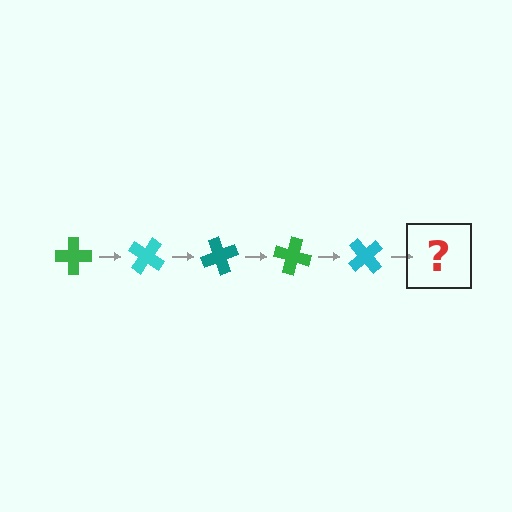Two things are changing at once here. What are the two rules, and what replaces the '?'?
The two rules are that it rotates 35 degrees each step and the color cycles through green, cyan, and teal. The '?' should be a teal cross, rotated 175 degrees from the start.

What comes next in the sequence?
The next element should be a teal cross, rotated 175 degrees from the start.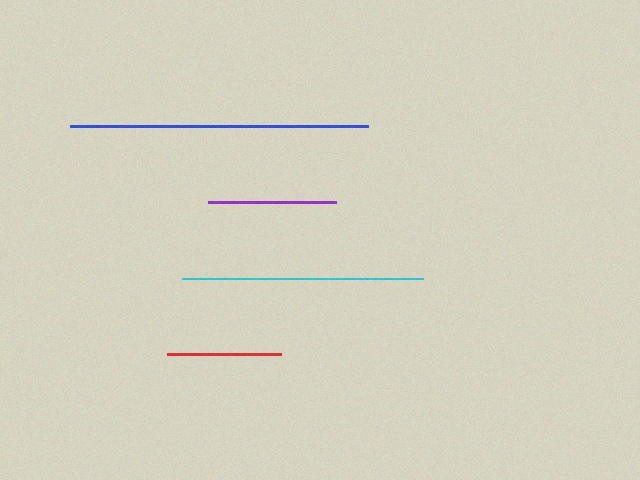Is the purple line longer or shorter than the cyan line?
The cyan line is longer than the purple line.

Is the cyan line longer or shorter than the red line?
The cyan line is longer than the red line.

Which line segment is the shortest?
The red line is the shortest at approximately 114 pixels.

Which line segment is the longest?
The blue line is the longest at approximately 298 pixels.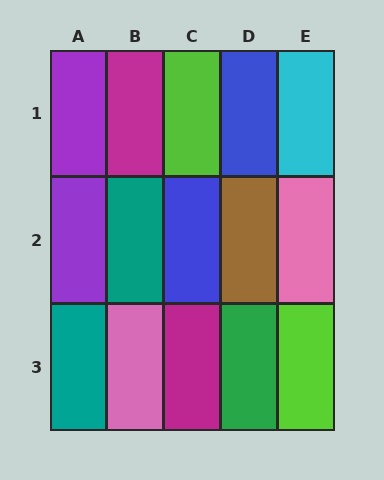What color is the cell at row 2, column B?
Teal.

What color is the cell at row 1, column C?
Lime.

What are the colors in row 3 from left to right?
Teal, pink, magenta, green, lime.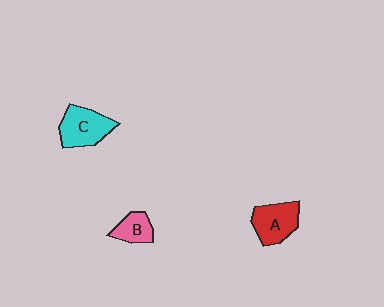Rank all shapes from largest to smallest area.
From largest to smallest: C (cyan), A (red), B (pink).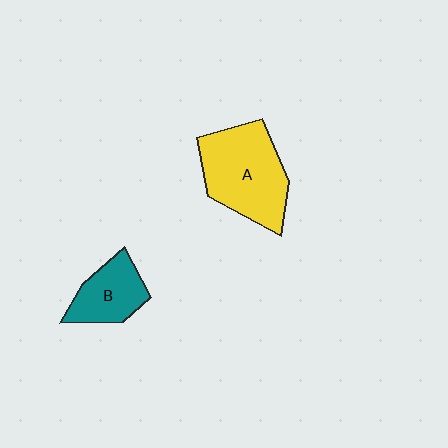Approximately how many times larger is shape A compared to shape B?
Approximately 1.8 times.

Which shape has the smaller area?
Shape B (teal).